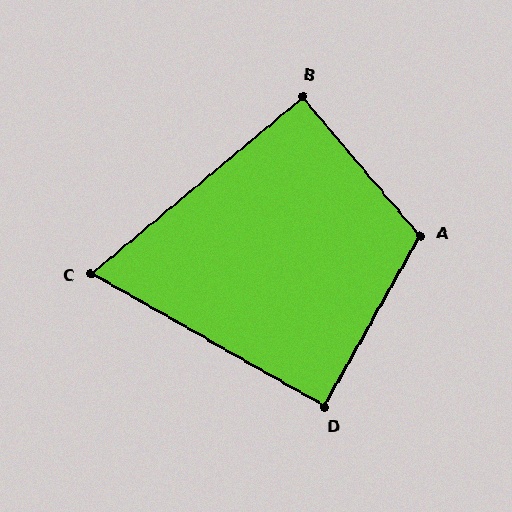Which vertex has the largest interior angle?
A, at approximately 110 degrees.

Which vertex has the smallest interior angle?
C, at approximately 70 degrees.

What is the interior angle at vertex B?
Approximately 90 degrees (approximately right).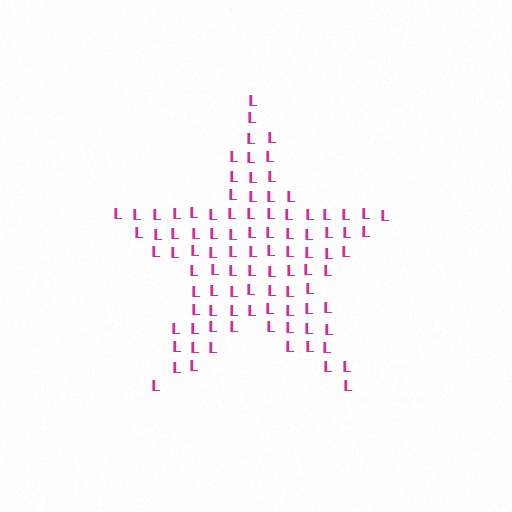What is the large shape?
The large shape is a star.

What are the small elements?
The small elements are letter L's.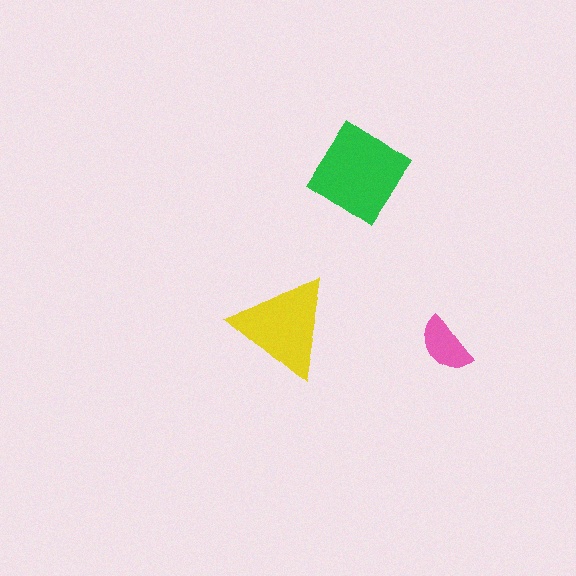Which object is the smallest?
The pink semicircle.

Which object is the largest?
The green diamond.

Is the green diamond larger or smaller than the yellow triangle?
Larger.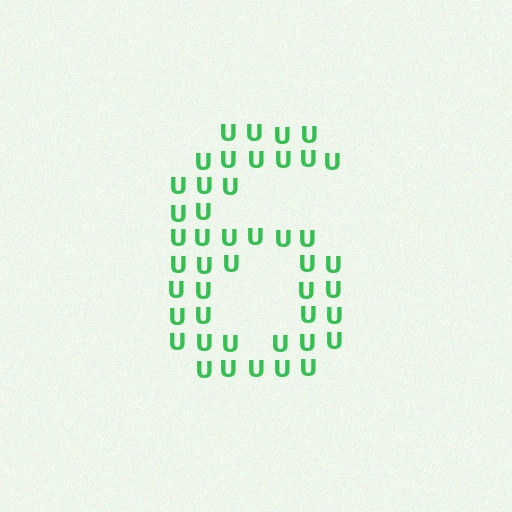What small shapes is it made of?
It is made of small letter U's.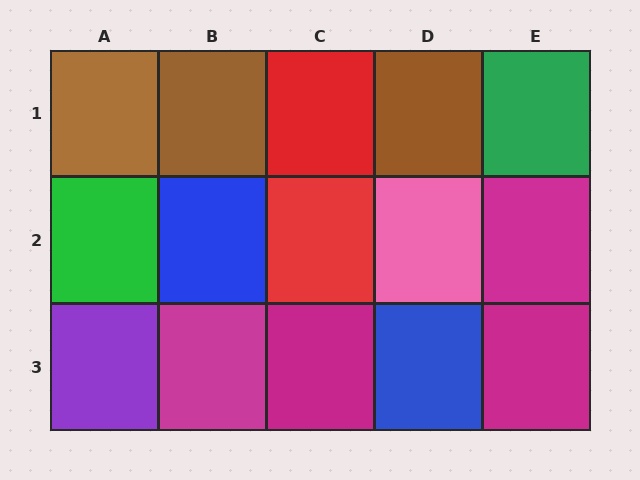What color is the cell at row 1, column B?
Brown.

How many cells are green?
2 cells are green.